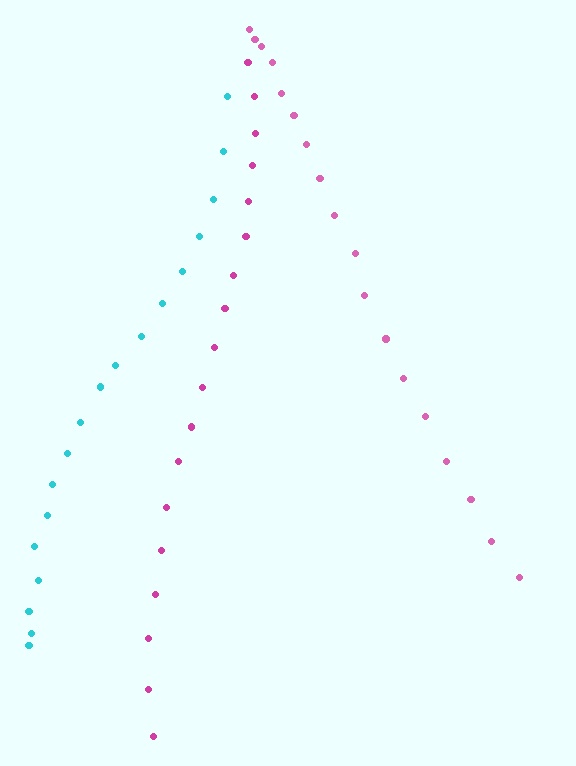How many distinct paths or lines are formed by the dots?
There are 3 distinct paths.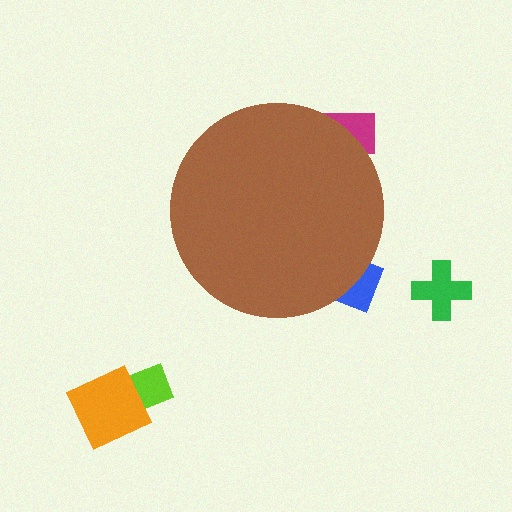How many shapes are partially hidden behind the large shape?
2 shapes are partially hidden.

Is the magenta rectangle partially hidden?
Yes, the magenta rectangle is partially hidden behind the brown circle.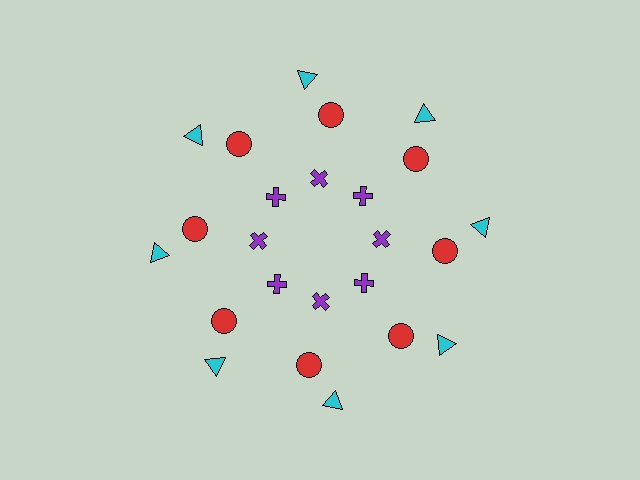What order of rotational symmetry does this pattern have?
This pattern has 8-fold rotational symmetry.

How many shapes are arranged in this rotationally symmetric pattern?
There are 24 shapes, arranged in 8 groups of 3.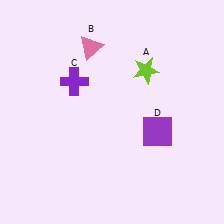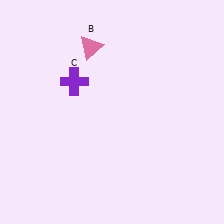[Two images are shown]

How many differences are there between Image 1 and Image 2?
There are 2 differences between the two images.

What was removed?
The lime star (A), the purple square (D) were removed in Image 2.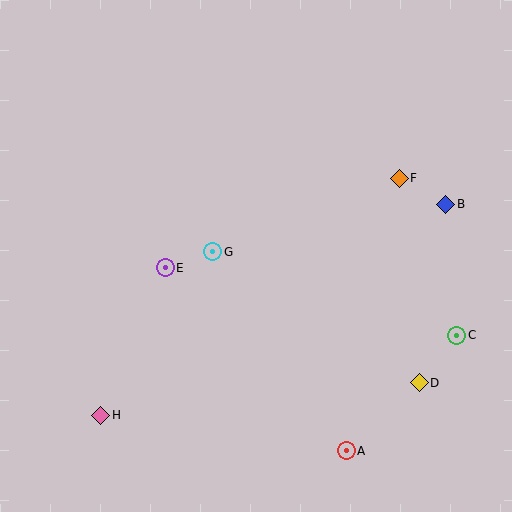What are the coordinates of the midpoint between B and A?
The midpoint between B and A is at (396, 327).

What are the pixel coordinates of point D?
Point D is at (419, 383).